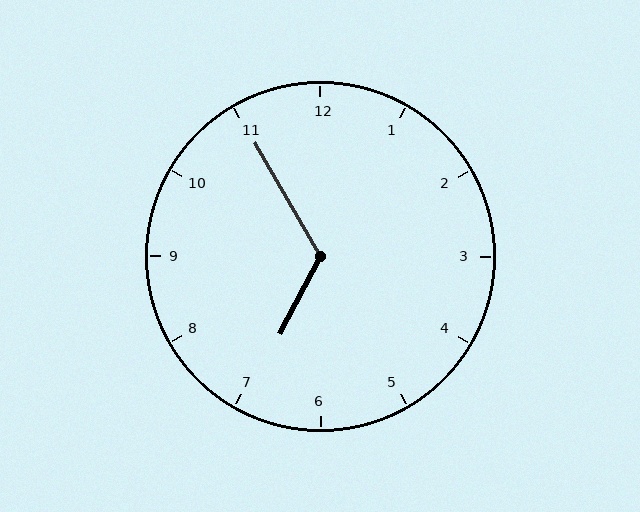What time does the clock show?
6:55.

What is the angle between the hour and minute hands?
Approximately 122 degrees.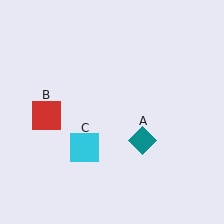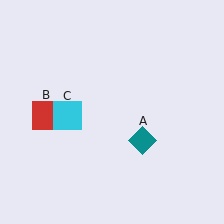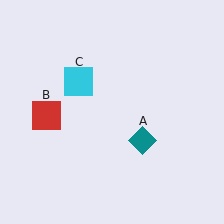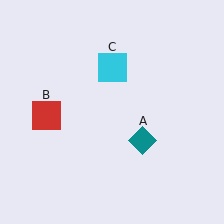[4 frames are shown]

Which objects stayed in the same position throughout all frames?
Teal diamond (object A) and red square (object B) remained stationary.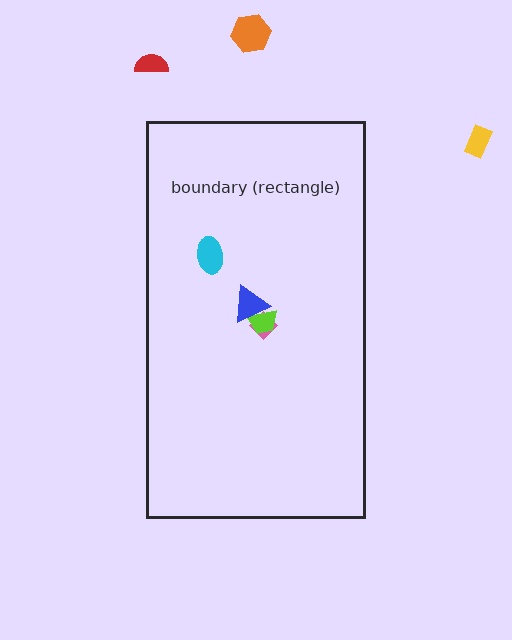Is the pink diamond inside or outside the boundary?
Inside.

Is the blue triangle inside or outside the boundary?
Inside.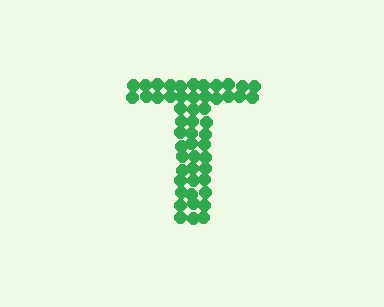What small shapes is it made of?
It is made of small circles.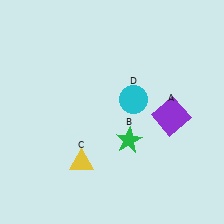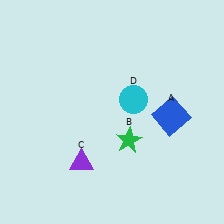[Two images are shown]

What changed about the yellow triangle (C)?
In Image 1, C is yellow. In Image 2, it changed to purple.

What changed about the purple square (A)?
In Image 1, A is purple. In Image 2, it changed to blue.